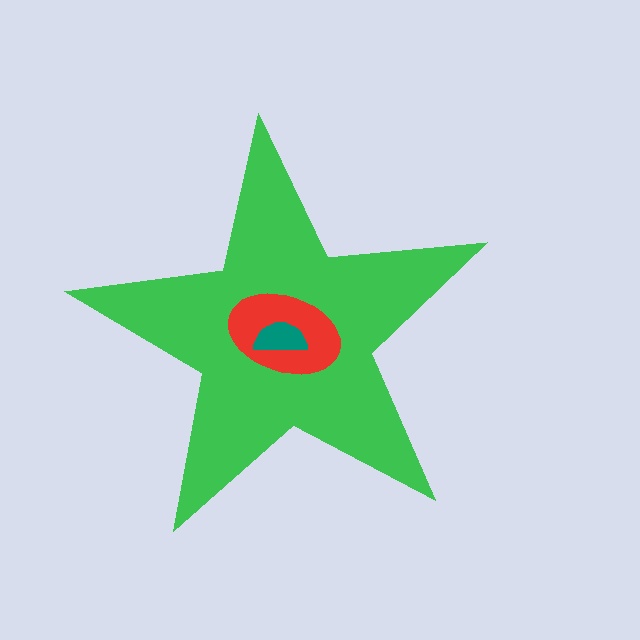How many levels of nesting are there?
3.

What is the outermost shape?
The green star.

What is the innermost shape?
The teal semicircle.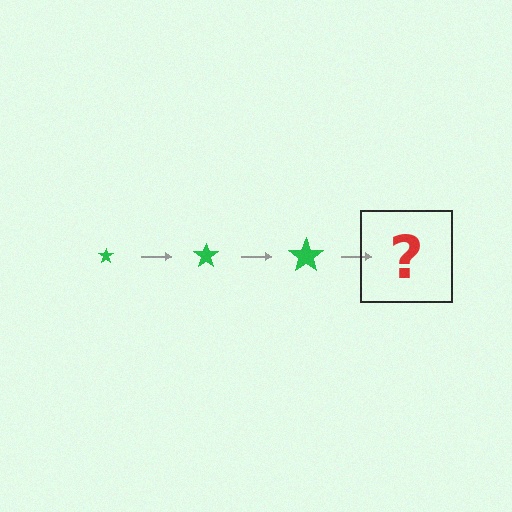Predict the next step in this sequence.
The next step is a green star, larger than the previous one.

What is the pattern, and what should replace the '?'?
The pattern is that the star gets progressively larger each step. The '?' should be a green star, larger than the previous one.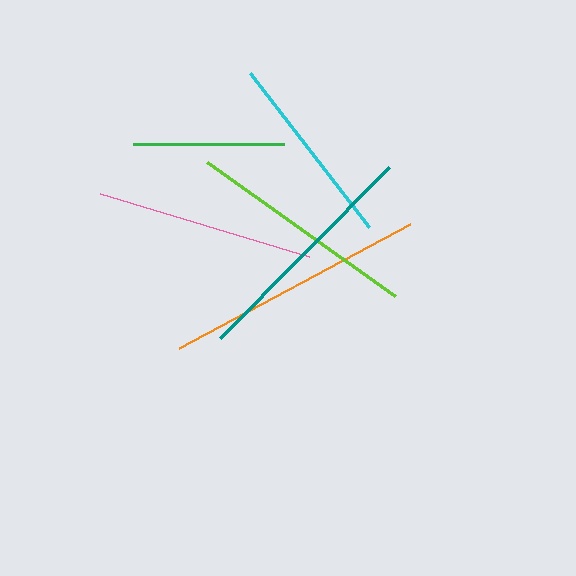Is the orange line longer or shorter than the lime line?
The orange line is longer than the lime line.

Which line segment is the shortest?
The green line is the shortest at approximately 151 pixels.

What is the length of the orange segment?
The orange segment is approximately 263 pixels long.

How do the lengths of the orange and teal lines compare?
The orange and teal lines are approximately the same length.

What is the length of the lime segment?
The lime segment is approximately 231 pixels long.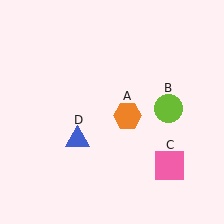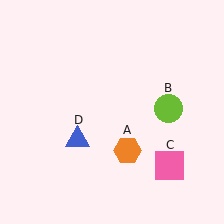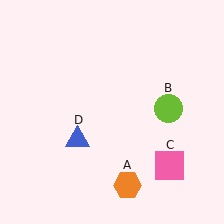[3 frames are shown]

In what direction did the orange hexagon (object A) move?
The orange hexagon (object A) moved down.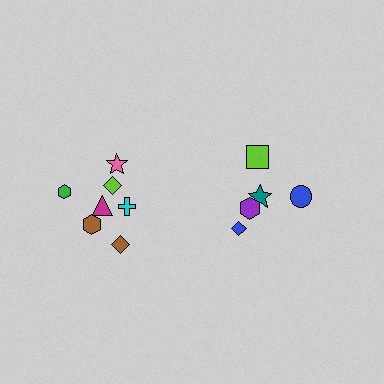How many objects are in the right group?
There are 5 objects.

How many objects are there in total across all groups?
There are 12 objects.